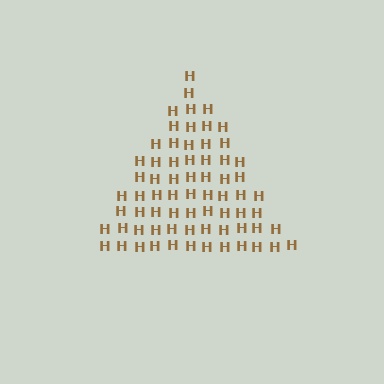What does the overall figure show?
The overall figure shows a triangle.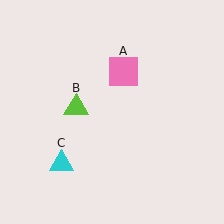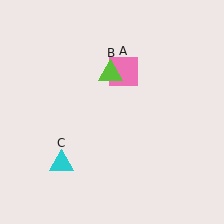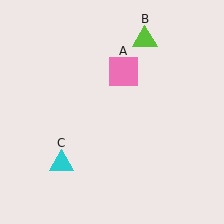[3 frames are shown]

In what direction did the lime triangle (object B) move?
The lime triangle (object B) moved up and to the right.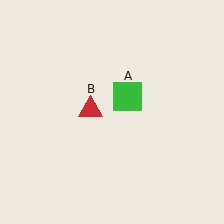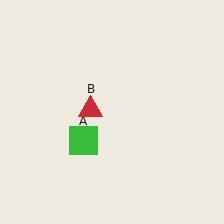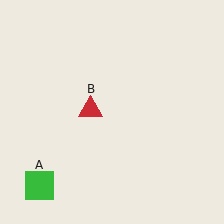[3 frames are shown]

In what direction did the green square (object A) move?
The green square (object A) moved down and to the left.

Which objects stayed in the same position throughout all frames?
Red triangle (object B) remained stationary.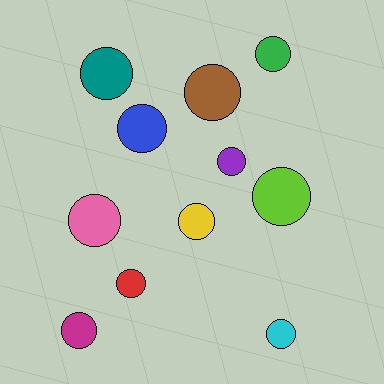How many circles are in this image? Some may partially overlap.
There are 11 circles.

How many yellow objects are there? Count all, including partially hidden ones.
There is 1 yellow object.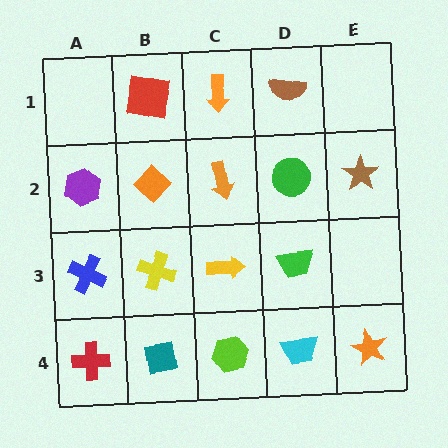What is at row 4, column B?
A teal square.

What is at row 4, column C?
A lime hexagon.